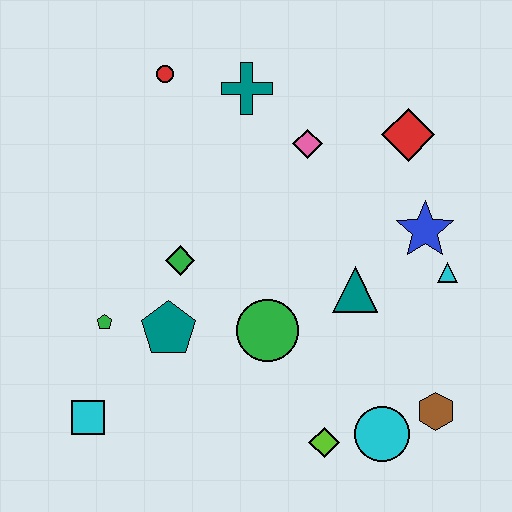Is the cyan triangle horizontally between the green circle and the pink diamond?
No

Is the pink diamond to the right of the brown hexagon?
No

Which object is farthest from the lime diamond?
The red circle is farthest from the lime diamond.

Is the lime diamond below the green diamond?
Yes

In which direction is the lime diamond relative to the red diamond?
The lime diamond is below the red diamond.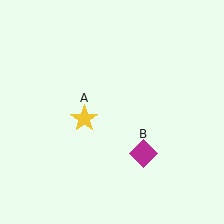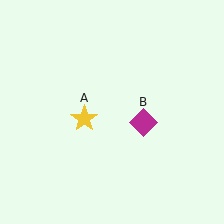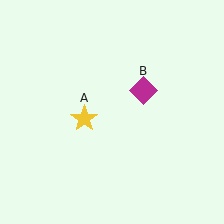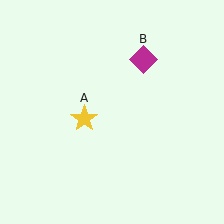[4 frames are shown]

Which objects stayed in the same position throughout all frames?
Yellow star (object A) remained stationary.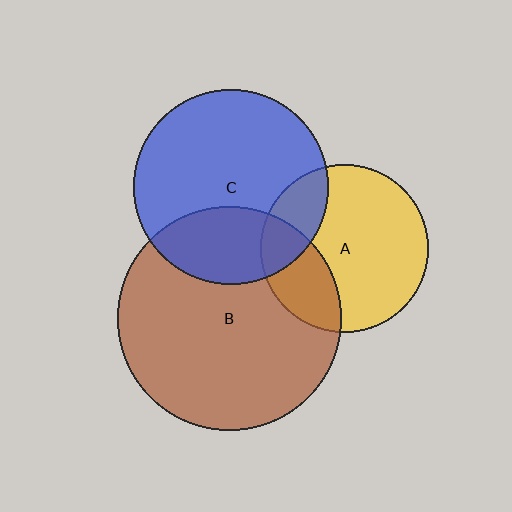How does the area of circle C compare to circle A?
Approximately 1.3 times.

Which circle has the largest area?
Circle B (brown).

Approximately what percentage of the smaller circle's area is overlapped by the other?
Approximately 30%.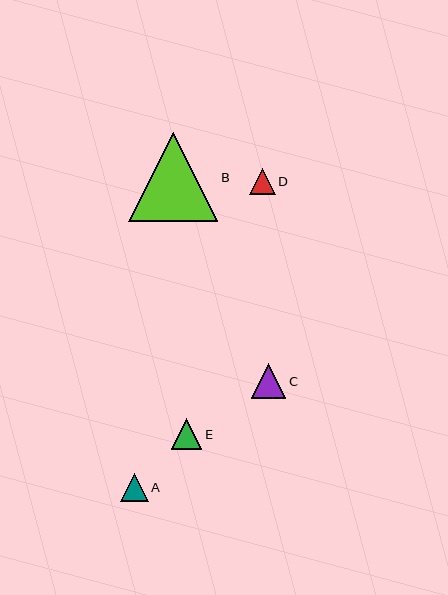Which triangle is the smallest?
Triangle D is the smallest with a size of approximately 26 pixels.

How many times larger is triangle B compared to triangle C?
Triangle B is approximately 2.6 times the size of triangle C.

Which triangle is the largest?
Triangle B is the largest with a size of approximately 89 pixels.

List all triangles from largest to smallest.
From largest to smallest: B, C, E, A, D.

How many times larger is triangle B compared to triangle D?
Triangle B is approximately 3.4 times the size of triangle D.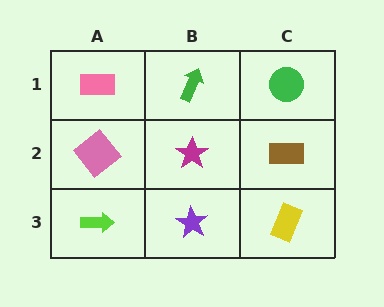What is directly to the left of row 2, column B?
A pink diamond.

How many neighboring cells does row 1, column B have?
3.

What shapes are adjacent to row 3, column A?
A pink diamond (row 2, column A), a purple star (row 3, column B).